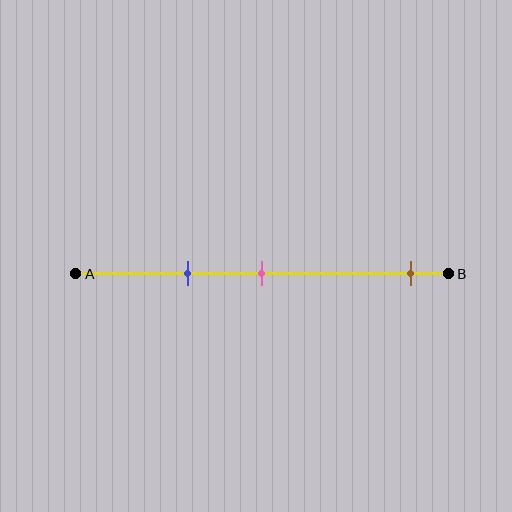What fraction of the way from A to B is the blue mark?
The blue mark is approximately 30% (0.3) of the way from A to B.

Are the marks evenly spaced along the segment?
No, the marks are not evenly spaced.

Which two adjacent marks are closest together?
The blue and pink marks are the closest adjacent pair.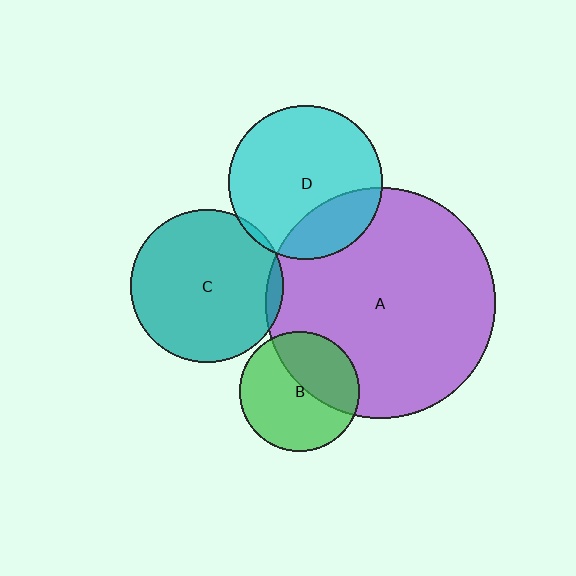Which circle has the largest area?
Circle A (purple).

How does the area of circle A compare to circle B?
Approximately 3.7 times.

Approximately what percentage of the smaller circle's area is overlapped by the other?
Approximately 5%.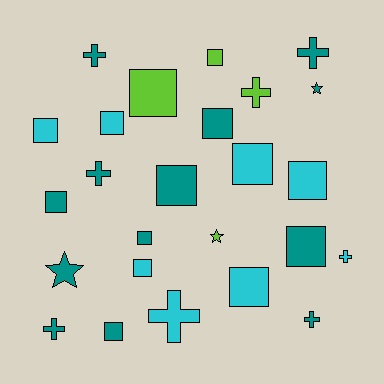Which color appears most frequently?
Teal, with 13 objects.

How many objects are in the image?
There are 25 objects.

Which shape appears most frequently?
Square, with 14 objects.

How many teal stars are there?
There are 2 teal stars.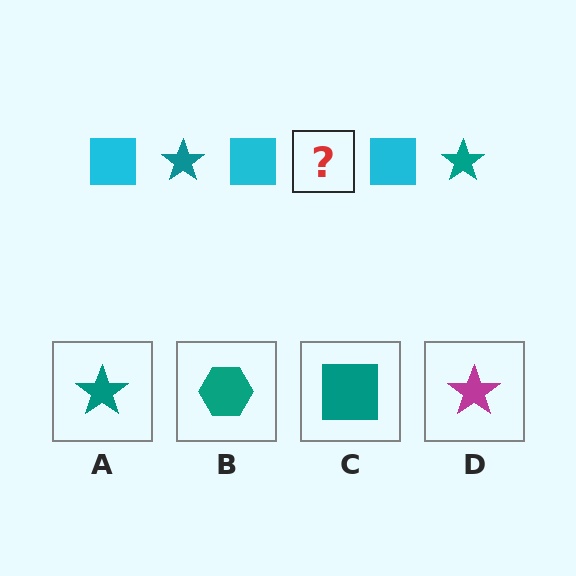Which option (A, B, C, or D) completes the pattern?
A.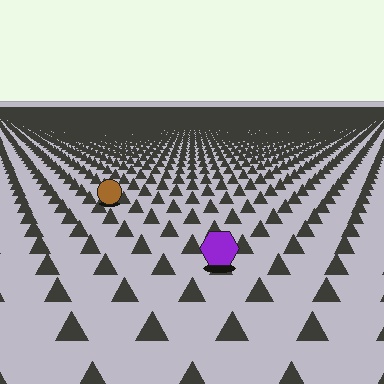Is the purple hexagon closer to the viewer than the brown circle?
Yes. The purple hexagon is closer — you can tell from the texture gradient: the ground texture is coarser near it.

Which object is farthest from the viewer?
The brown circle is farthest from the viewer. It appears smaller and the ground texture around it is denser.